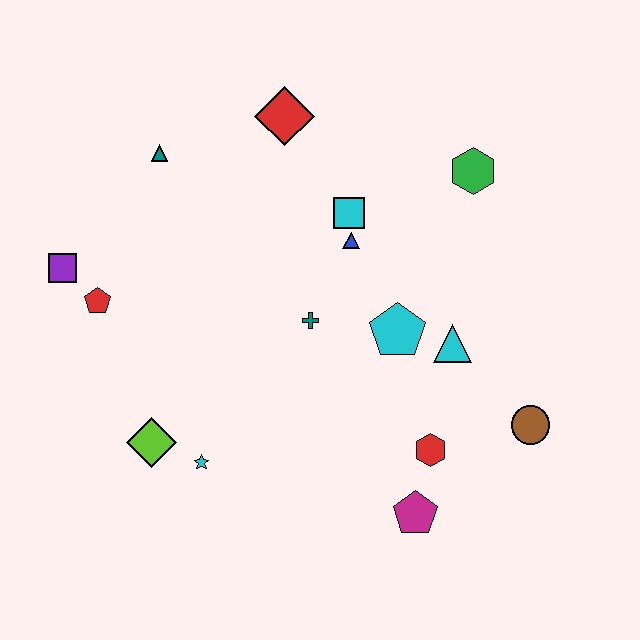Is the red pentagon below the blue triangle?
Yes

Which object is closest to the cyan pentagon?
The cyan triangle is closest to the cyan pentagon.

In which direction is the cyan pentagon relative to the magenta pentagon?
The cyan pentagon is above the magenta pentagon.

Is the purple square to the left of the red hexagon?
Yes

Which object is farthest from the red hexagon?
The purple square is farthest from the red hexagon.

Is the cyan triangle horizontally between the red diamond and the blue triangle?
No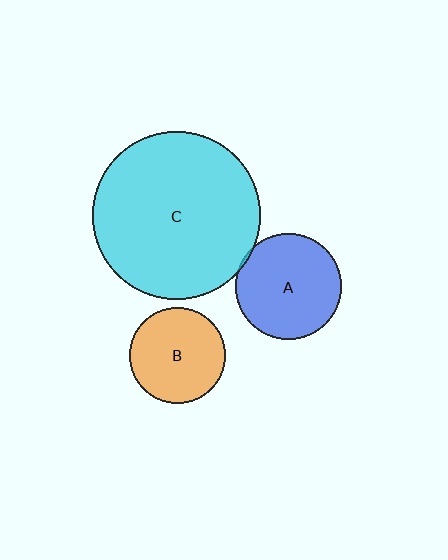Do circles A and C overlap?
Yes.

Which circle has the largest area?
Circle C (cyan).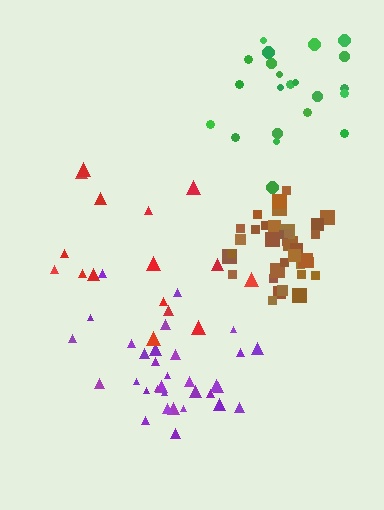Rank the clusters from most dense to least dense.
brown, purple, green, red.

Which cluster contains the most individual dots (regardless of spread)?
Brown (35).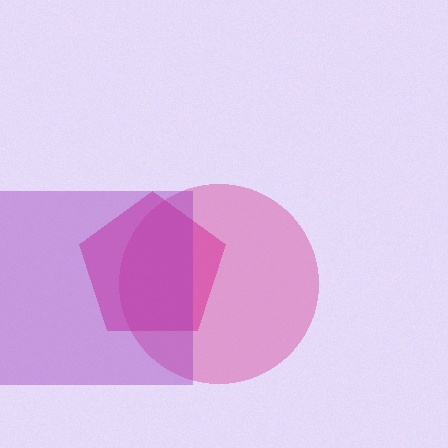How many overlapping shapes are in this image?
There are 3 overlapping shapes in the image.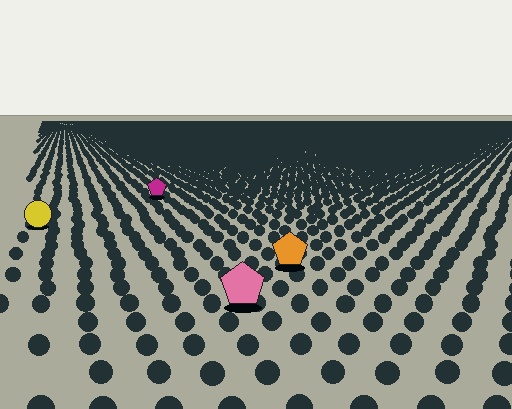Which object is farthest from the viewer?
The magenta pentagon is farthest from the viewer. It appears smaller and the ground texture around it is denser.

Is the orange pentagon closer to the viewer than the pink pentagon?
No. The pink pentagon is closer — you can tell from the texture gradient: the ground texture is coarser near it.